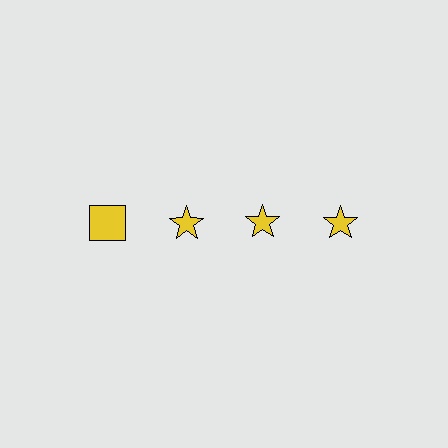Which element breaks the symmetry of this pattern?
The yellow square in the top row, leftmost column breaks the symmetry. All other shapes are yellow stars.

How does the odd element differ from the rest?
It has a different shape: square instead of star.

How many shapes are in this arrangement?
There are 4 shapes arranged in a grid pattern.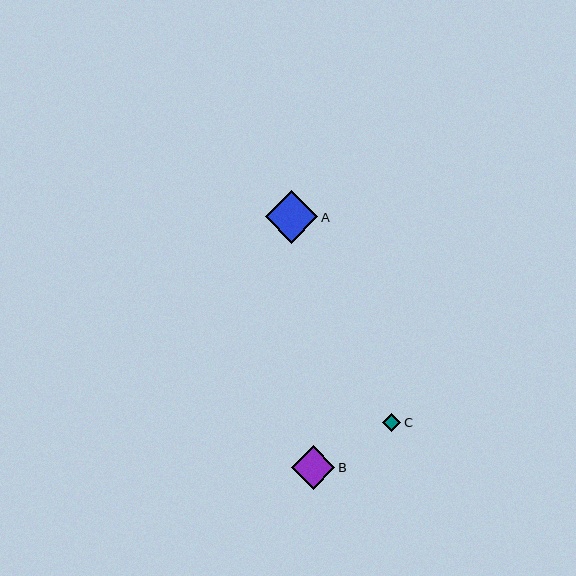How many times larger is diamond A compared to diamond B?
Diamond A is approximately 1.2 times the size of diamond B.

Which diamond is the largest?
Diamond A is the largest with a size of approximately 52 pixels.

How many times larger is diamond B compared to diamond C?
Diamond B is approximately 2.4 times the size of diamond C.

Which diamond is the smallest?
Diamond C is the smallest with a size of approximately 18 pixels.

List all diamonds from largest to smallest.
From largest to smallest: A, B, C.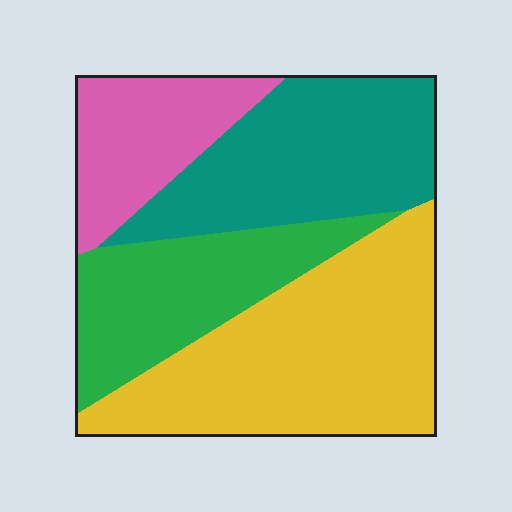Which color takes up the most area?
Yellow, at roughly 35%.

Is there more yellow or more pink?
Yellow.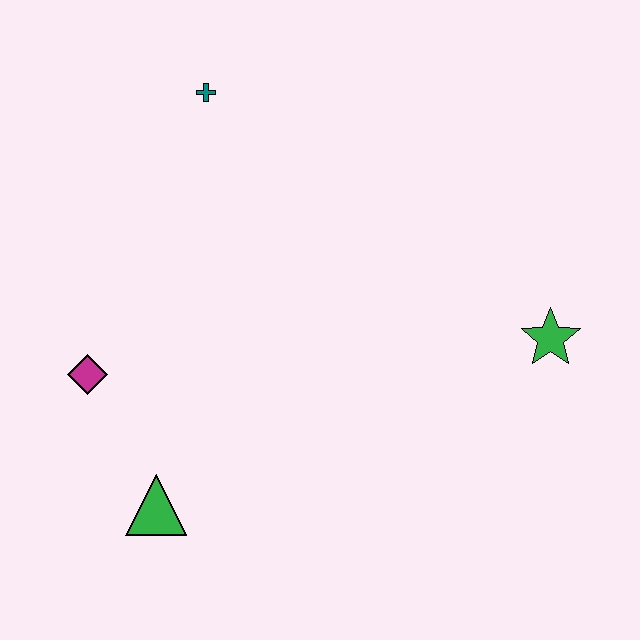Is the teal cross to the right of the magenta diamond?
Yes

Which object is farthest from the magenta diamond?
The green star is farthest from the magenta diamond.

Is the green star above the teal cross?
No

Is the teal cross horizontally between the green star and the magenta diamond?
Yes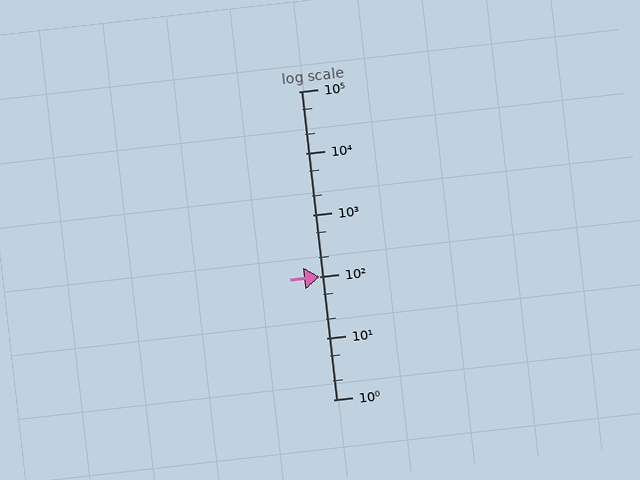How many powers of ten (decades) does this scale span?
The scale spans 5 decades, from 1 to 100000.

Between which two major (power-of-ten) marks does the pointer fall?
The pointer is between 100 and 1000.